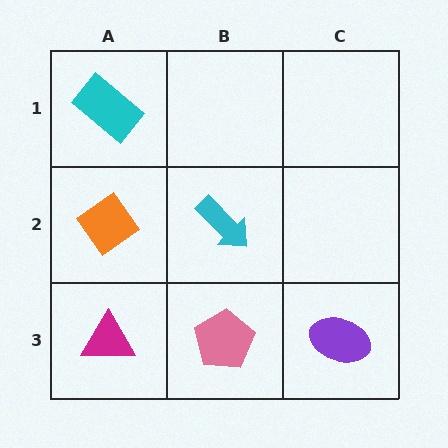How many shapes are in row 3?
3 shapes.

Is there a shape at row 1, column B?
No, that cell is empty.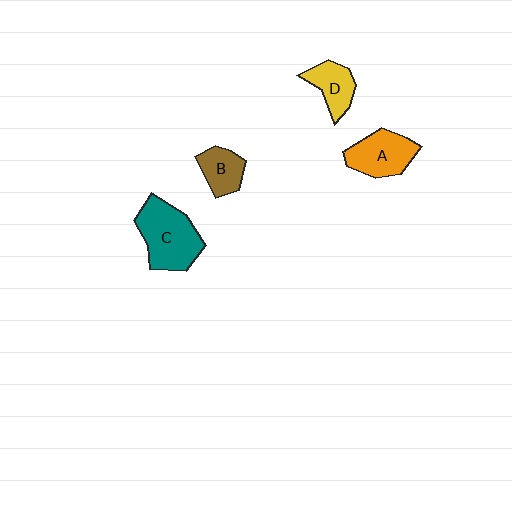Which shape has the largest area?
Shape C (teal).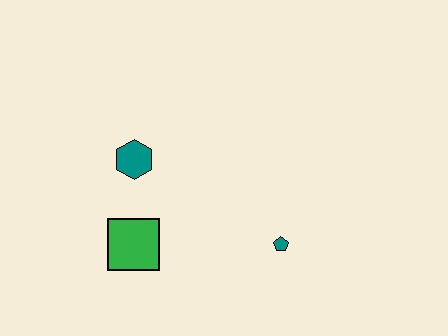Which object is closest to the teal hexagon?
The green square is closest to the teal hexagon.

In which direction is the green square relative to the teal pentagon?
The green square is to the left of the teal pentagon.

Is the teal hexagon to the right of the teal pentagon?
No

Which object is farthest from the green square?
The teal pentagon is farthest from the green square.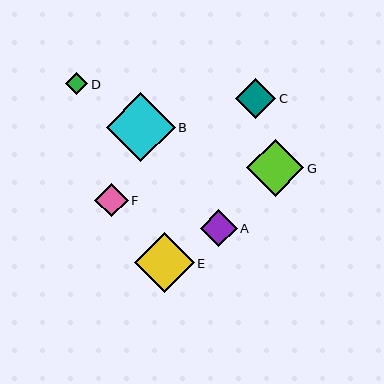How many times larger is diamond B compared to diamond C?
Diamond B is approximately 1.7 times the size of diamond C.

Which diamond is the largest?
Diamond B is the largest with a size of approximately 69 pixels.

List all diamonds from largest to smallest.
From largest to smallest: B, E, G, C, A, F, D.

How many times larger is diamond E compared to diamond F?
Diamond E is approximately 1.8 times the size of diamond F.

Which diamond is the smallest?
Diamond D is the smallest with a size of approximately 23 pixels.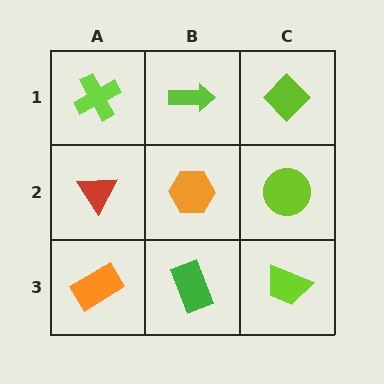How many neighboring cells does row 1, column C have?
2.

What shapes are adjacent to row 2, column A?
A lime cross (row 1, column A), an orange rectangle (row 3, column A), an orange hexagon (row 2, column B).